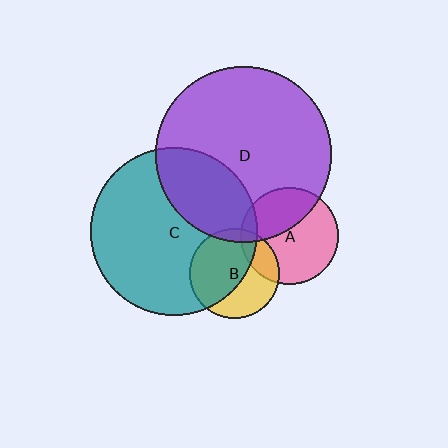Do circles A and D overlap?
Yes.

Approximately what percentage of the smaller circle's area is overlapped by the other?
Approximately 40%.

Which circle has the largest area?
Circle D (purple).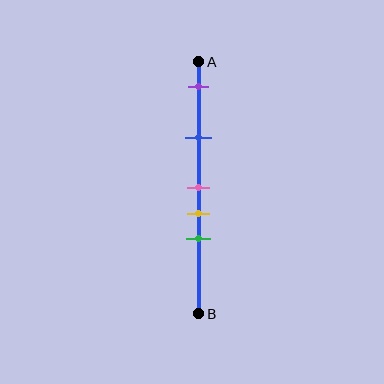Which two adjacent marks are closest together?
The pink and yellow marks are the closest adjacent pair.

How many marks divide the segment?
There are 5 marks dividing the segment.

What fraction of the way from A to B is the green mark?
The green mark is approximately 70% (0.7) of the way from A to B.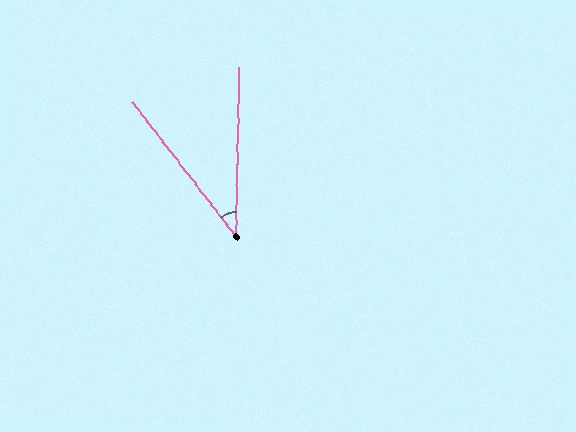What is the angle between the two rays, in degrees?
Approximately 39 degrees.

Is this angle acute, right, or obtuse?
It is acute.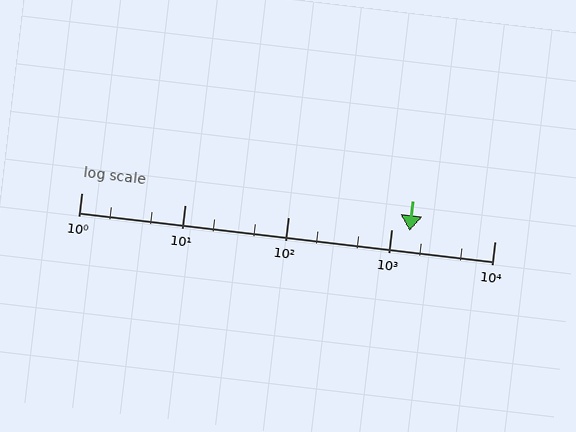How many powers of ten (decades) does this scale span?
The scale spans 4 decades, from 1 to 10000.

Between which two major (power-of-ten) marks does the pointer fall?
The pointer is between 1000 and 10000.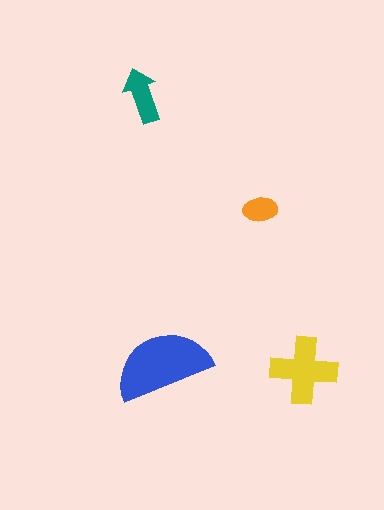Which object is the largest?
The blue semicircle.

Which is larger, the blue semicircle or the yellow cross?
The blue semicircle.